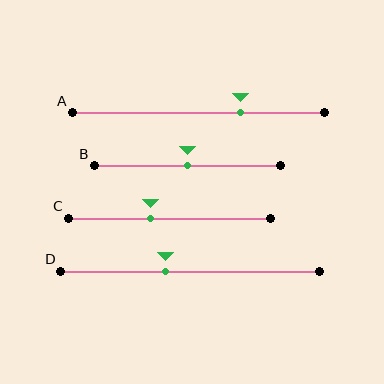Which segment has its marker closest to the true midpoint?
Segment B has its marker closest to the true midpoint.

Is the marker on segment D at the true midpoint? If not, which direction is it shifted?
No, the marker on segment D is shifted to the left by about 9% of the segment length.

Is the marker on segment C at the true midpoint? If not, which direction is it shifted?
No, the marker on segment C is shifted to the left by about 9% of the segment length.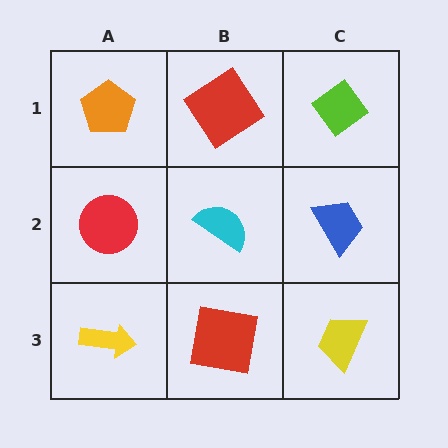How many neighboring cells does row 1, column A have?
2.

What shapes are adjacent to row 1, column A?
A red circle (row 2, column A), a red diamond (row 1, column B).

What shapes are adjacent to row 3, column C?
A blue trapezoid (row 2, column C), a red square (row 3, column B).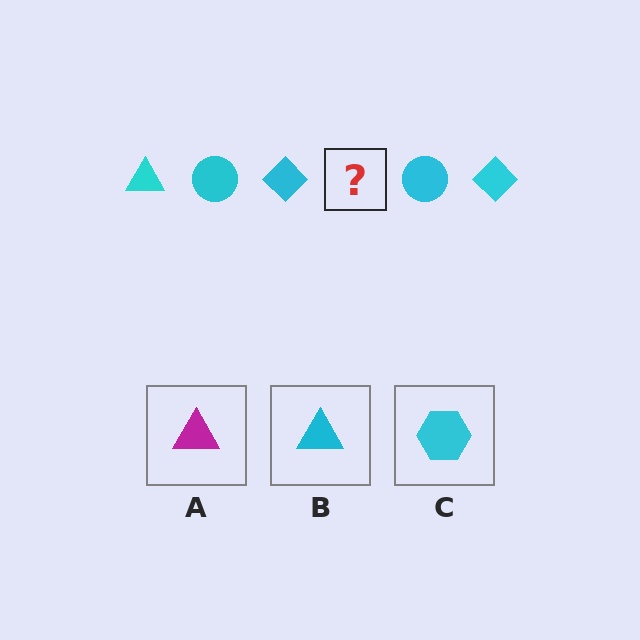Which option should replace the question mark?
Option B.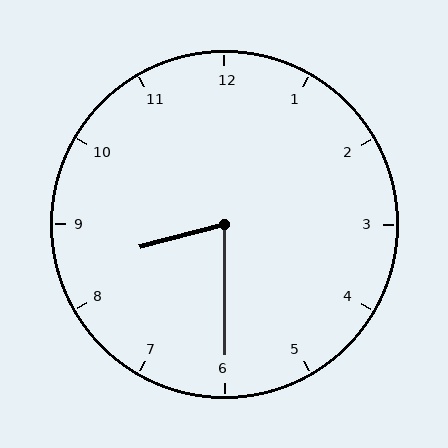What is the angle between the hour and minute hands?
Approximately 75 degrees.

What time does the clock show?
8:30.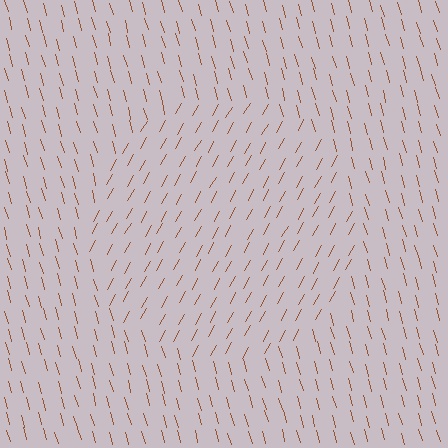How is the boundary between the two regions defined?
The boundary is defined purely by a change in line orientation (approximately 45 degrees difference). All lines are the same color and thickness.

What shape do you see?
I see a circle.